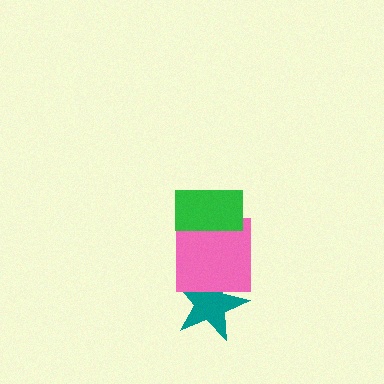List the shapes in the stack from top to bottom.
From top to bottom: the green rectangle, the pink square, the teal star.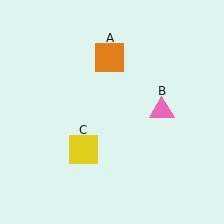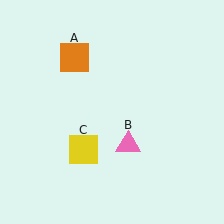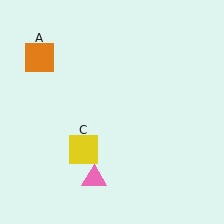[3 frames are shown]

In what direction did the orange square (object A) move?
The orange square (object A) moved left.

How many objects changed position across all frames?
2 objects changed position: orange square (object A), pink triangle (object B).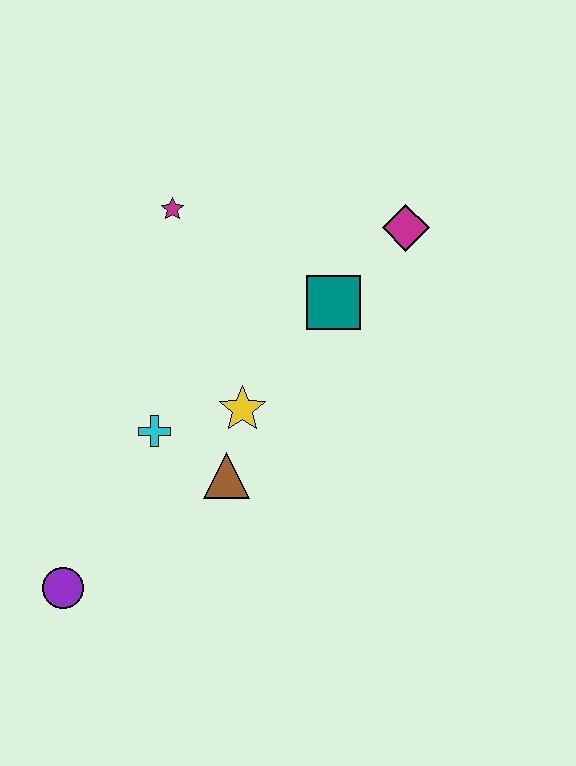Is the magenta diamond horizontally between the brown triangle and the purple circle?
No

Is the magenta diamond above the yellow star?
Yes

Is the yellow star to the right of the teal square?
No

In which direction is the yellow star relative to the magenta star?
The yellow star is below the magenta star.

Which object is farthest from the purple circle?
The magenta diamond is farthest from the purple circle.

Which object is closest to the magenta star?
The teal square is closest to the magenta star.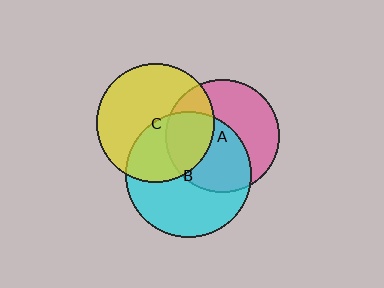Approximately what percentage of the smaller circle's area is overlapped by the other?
Approximately 50%.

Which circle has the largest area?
Circle B (cyan).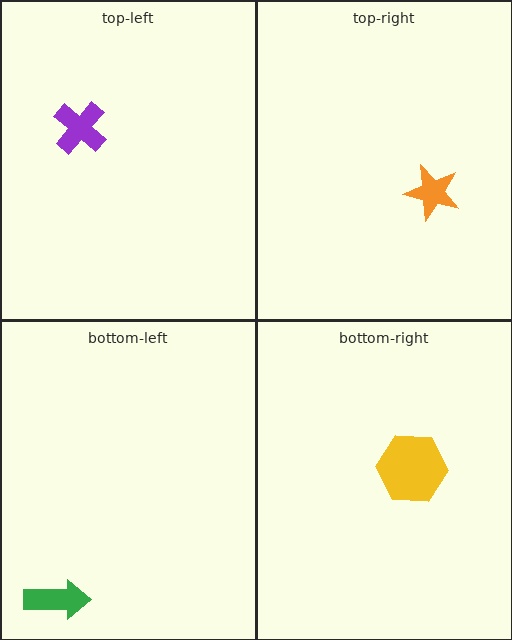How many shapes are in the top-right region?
1.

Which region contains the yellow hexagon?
The bottom-right region.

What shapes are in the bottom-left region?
The green arrow.